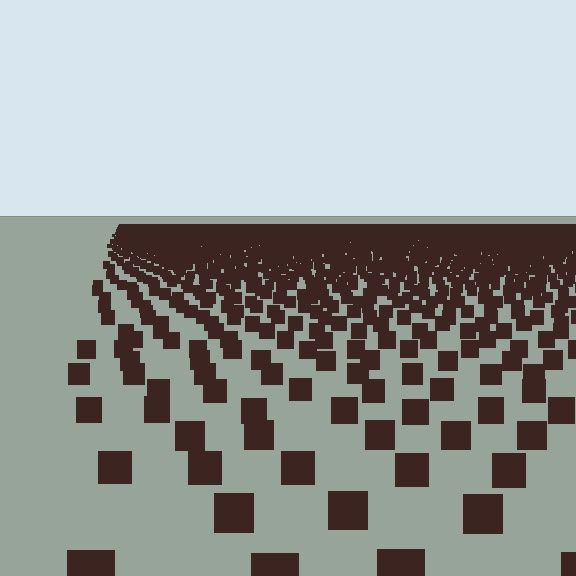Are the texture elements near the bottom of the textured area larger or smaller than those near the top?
Larger. Near the bottom, elements are closer to the viewer and appear at a bigger on-screen size.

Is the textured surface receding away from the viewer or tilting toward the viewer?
The surface is receding away from the viewer. Texture elements get smaller and denser toward the top.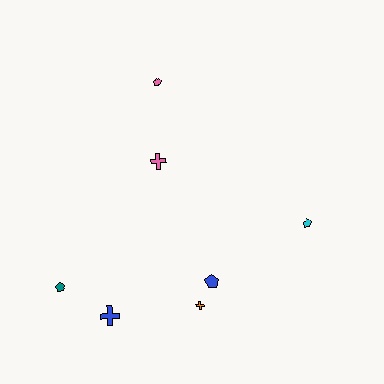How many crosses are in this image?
There are 3 crosses.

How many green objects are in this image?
There are no green objects.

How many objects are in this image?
There are 7 objects.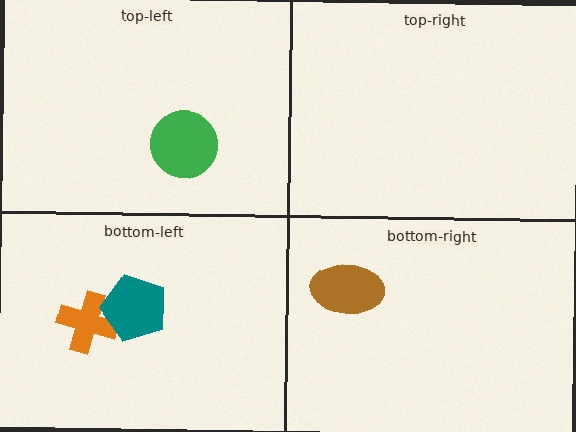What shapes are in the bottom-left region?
The orange cross, the teal pentagon.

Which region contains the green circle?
The top-left region.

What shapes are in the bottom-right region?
The brown ellipse.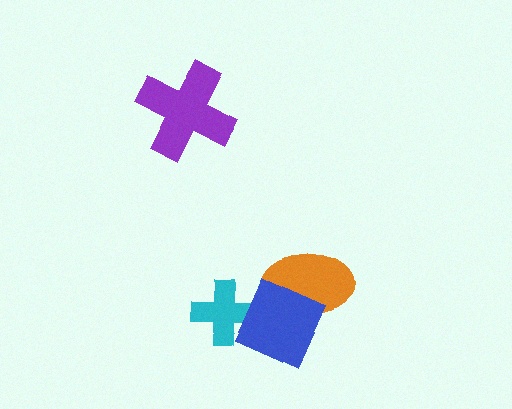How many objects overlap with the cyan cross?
1 object overlaps with the cyan cross.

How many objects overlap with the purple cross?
0 objects overlap with the purple cross.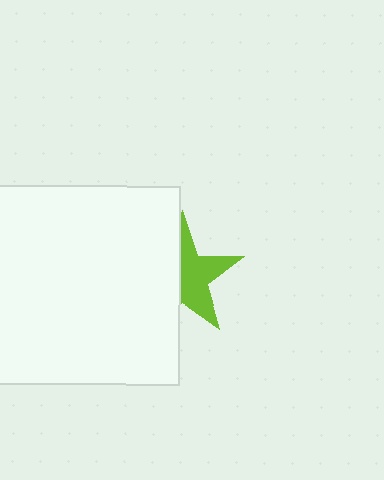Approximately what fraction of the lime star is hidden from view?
Roughly 49% of the lime star is hidden behind the white square.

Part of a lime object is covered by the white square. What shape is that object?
It is a star.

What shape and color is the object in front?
The object in front is a white square.